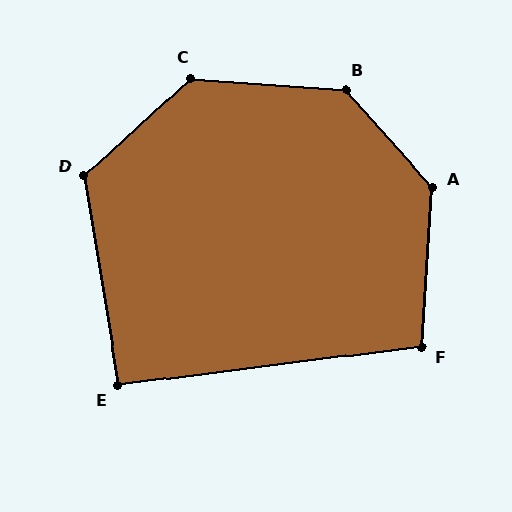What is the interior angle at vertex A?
Approximately 135 degrees (obtuse).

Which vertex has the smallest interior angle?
E, at approximately 92 degrees.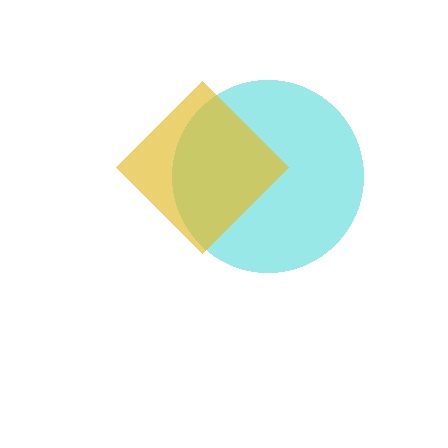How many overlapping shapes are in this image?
There are 2 overlapping shapes in the image.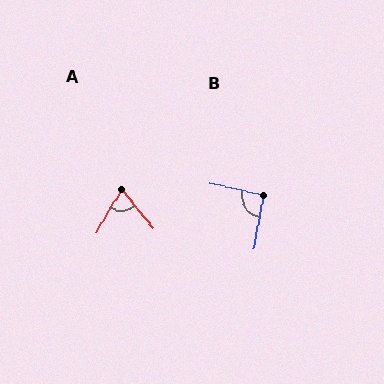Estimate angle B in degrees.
Approximately 92 degrees.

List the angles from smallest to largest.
A (70°), B (92°).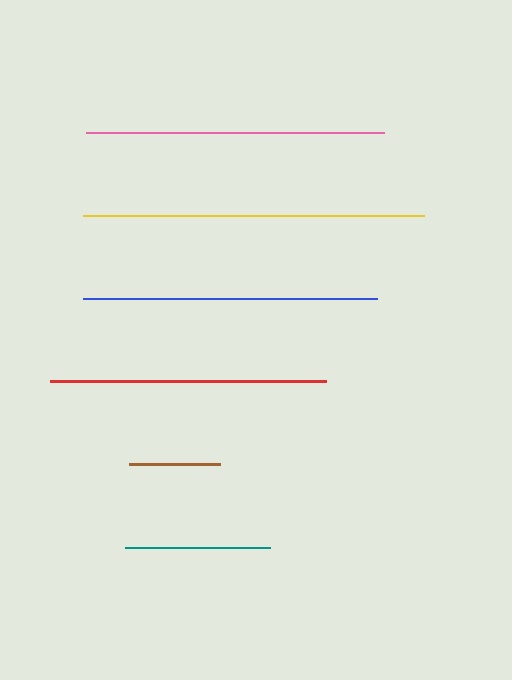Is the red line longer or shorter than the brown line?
The red line is longer than the brown line.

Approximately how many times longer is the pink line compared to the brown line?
The pink line is approximately 3.2 times the length of the brown line.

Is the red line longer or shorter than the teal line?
The red line is longer than the teal line.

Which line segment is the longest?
The yellow line is the longest at approximately 340 pixels.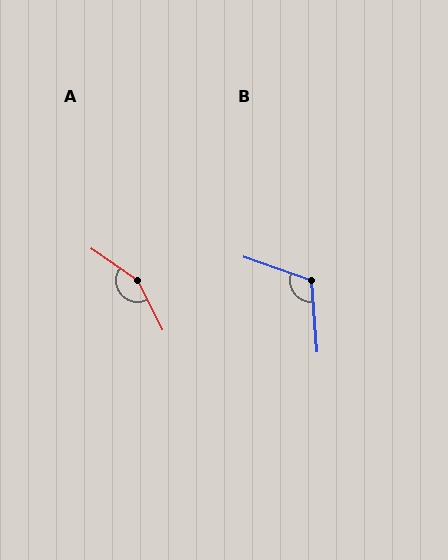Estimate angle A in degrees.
Approximately 150 degrees.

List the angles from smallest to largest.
B (114°), A (150°).